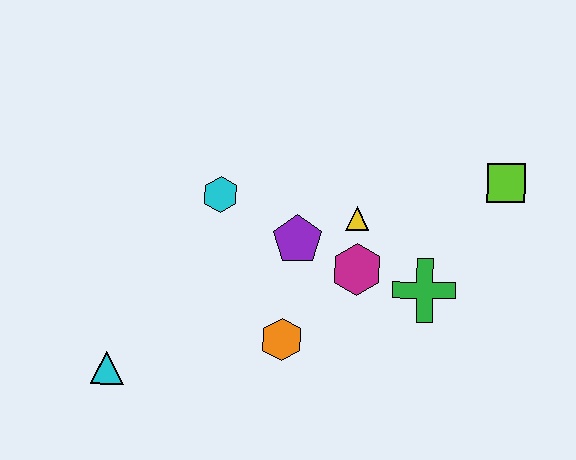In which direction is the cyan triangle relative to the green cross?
The cyan triangle is to the left of the green cross.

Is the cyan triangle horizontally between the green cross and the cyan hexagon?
No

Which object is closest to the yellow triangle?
The magenta hexagon is closest to the yellow triangle.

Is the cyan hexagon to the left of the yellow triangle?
Yes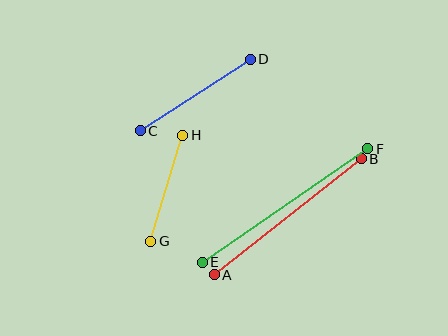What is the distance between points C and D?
The distance is approximately 131 pixels.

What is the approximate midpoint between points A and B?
The midpoint is at approximately (288, 217) pixels.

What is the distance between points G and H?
The distance is approximately 111 pixels.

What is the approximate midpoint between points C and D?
The midpoint is at approximately (195, 95) pixels.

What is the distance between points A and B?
The distance is approximately 187 pixels.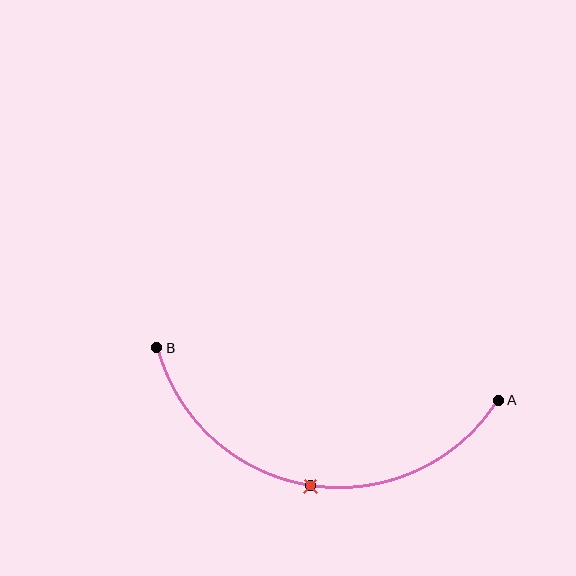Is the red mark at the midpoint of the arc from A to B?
Yes. The red mark lies on the arc at equal arc-length from both A and B — it is the arc midpoint.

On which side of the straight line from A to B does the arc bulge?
The arc bulges below the straight line connecting A and B.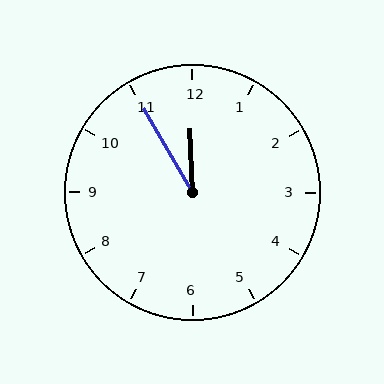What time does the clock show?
11:55.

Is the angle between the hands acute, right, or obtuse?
It is acute.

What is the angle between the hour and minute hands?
Approximately 28 degrees.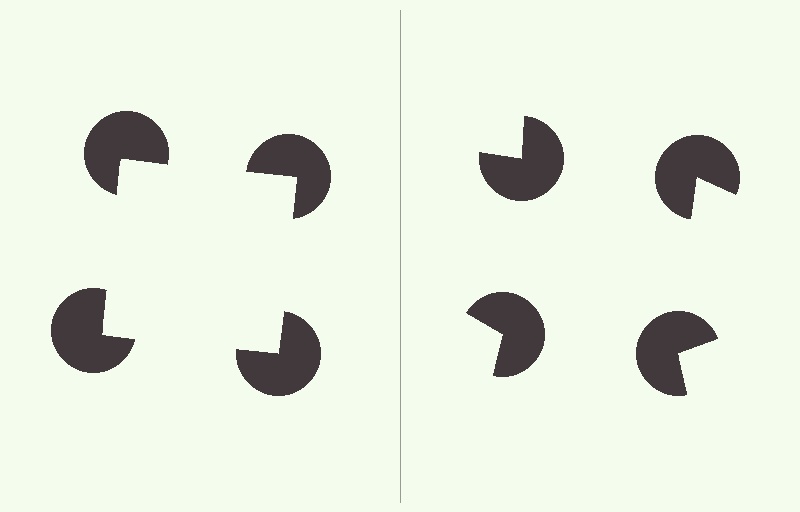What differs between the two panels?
The pac-man discs are positioned identically on both sides; only the wedge orientations differ. On the left they align to a square; on the right they are misaligned.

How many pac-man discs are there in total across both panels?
8 — 4 on each side.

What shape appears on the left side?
An illusory square.